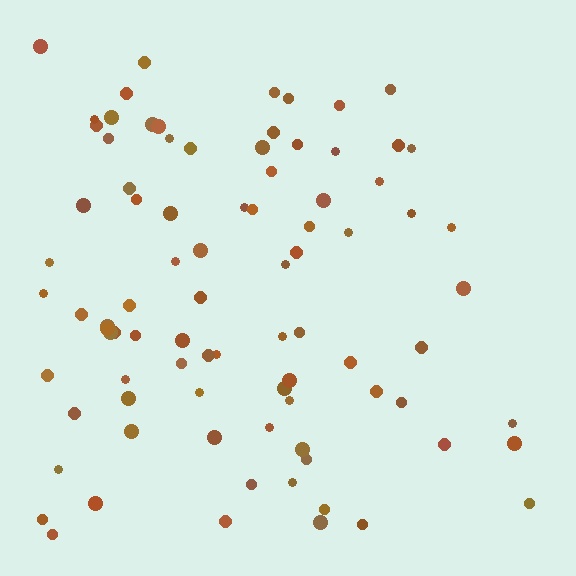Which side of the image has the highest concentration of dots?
The left.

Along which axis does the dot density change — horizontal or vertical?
Horizontal.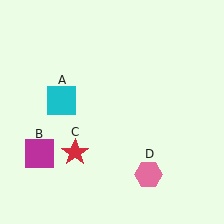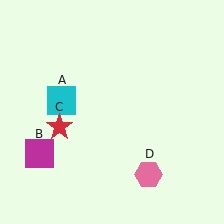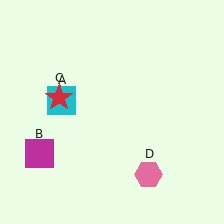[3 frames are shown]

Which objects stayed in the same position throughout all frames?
Cyan square (object A) and magenta square (object B) and pink hexagon (object D) remained stationary.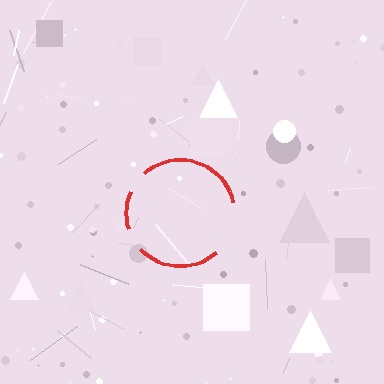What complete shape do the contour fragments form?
The contour fragments form a circle.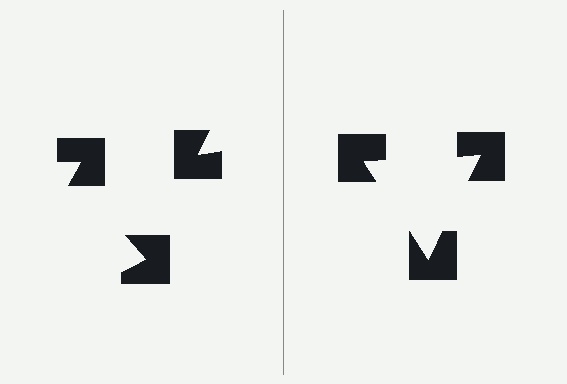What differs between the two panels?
The notched squares are positioned identically on both sides; only the wedge orientations differ. On the right they align to a triangle; on the left they are misaligned.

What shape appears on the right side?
An illusory triangle.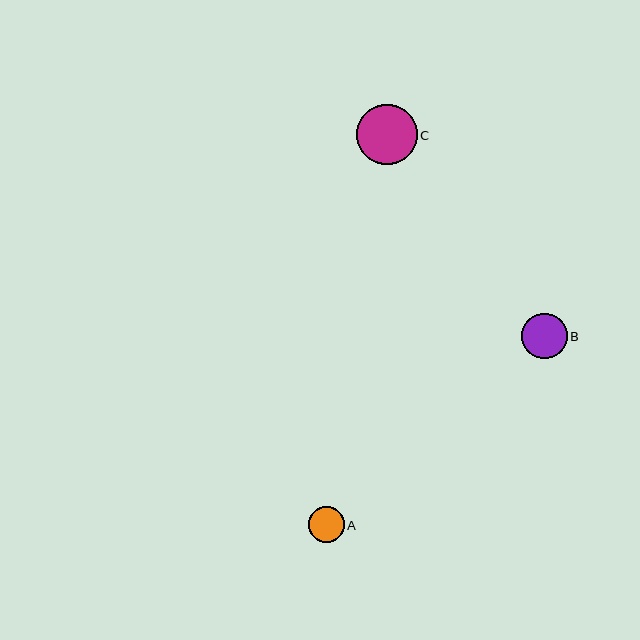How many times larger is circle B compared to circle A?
Circle B is approximately 1.3 times the size of circle A.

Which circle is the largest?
Circle C is the largest with a size of approximately 60 pixels.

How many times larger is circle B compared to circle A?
Circle B is approximately 1.3 times the size of circle A.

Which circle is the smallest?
Circle A is the smallest with a size of approximately 36 pixels.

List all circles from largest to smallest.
From largest to smallest: C, B, A.